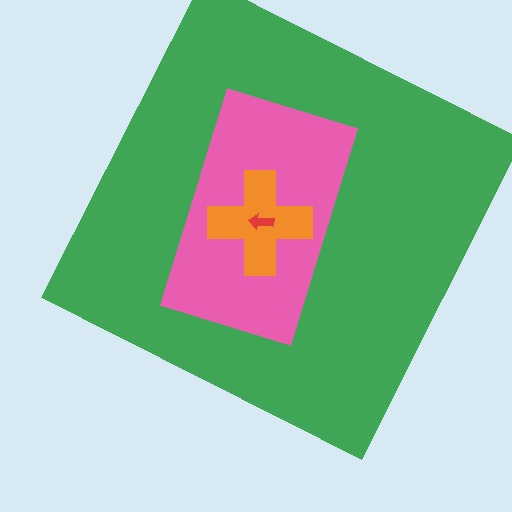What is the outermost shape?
The green square.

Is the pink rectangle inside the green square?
Yes.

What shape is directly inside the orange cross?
The red arrow.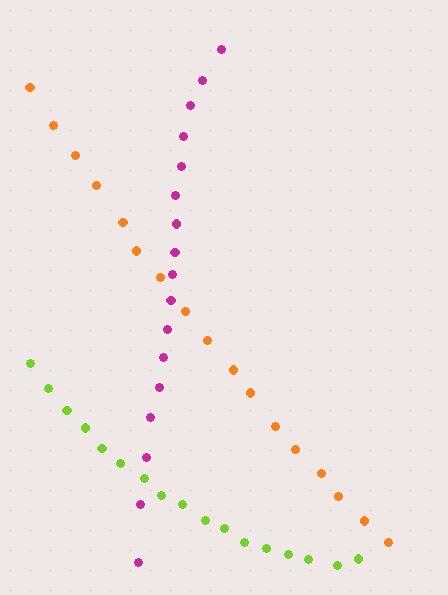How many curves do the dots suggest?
There are 3 distinct paths.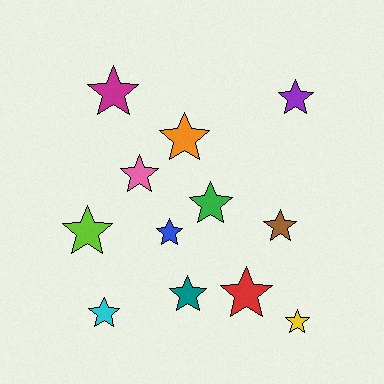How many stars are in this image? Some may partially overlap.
There are 12 stars.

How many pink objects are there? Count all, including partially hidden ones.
There is 1 pink object.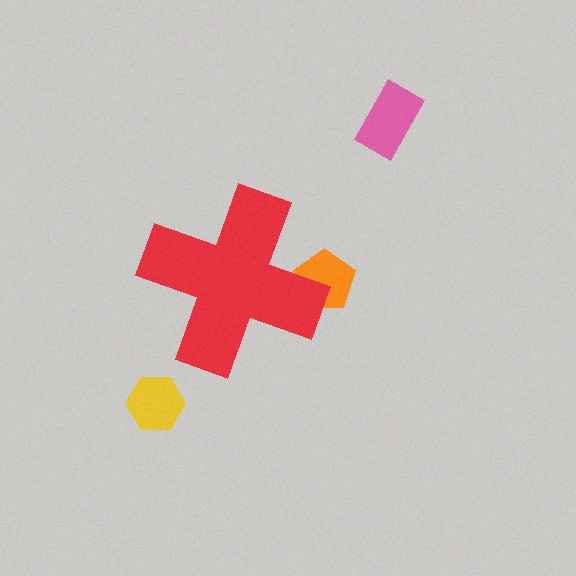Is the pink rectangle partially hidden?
No, the pink rectangle is fully visible.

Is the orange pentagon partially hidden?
Yes, the orange pentagon is partially hidden behind the red cross.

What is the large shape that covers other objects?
A red cross.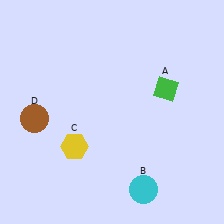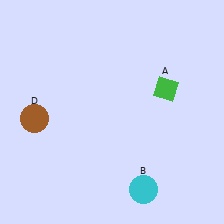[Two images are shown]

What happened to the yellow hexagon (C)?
The yellow hexagon (C) was removed in Image 2. It was in the bottom-left area of Image 1.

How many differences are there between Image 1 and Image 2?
There is 1 difference between the two images.